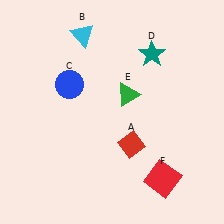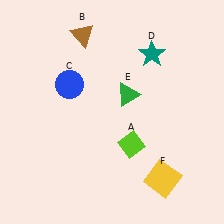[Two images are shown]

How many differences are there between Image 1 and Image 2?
There are 3 differences between the two images.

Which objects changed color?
A changed from red to lime. B changed from cyan to brown. F changed from red to yellow.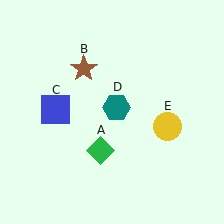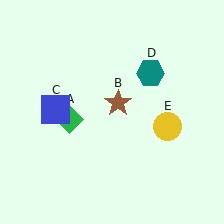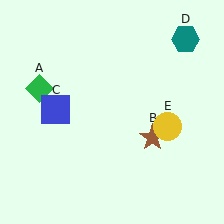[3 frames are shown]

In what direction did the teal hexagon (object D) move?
The teal hexagon (object D) moved up and to the right.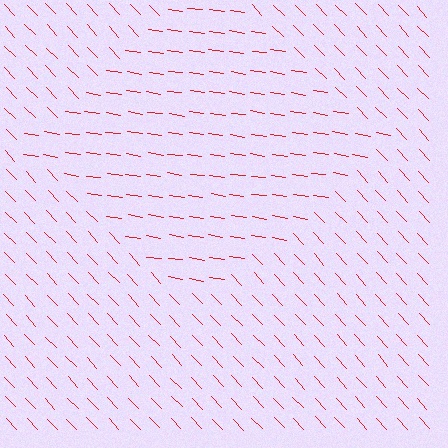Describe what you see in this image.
The image is filled with small red line segments. A diamond region in the image has lines oriented differently from the surrounding lines, creating a visible texture boundary.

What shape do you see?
I see a diamond.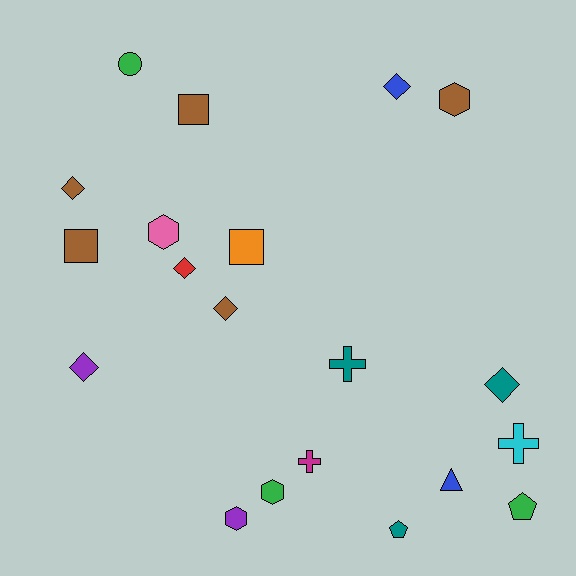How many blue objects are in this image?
There are 2 blue objects.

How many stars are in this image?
There are no stars.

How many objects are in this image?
There are 20 objects.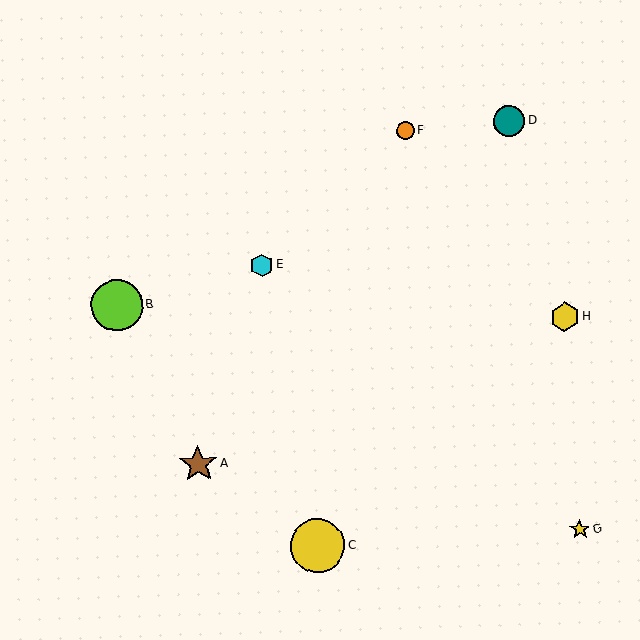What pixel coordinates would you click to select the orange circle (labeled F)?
Click at (405, 131) to select the orange circle F.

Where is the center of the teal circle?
The center of the teal circle is at (509, 121).